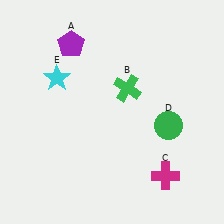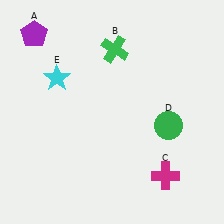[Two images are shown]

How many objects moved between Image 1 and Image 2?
2 objects moved between the two images.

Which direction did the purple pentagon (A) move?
The purple pentagon (A) moved left.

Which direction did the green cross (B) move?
The green cross (B) moved up.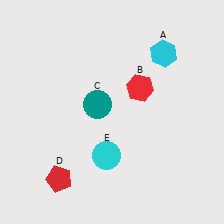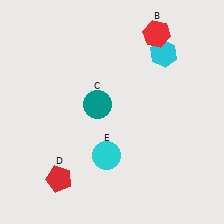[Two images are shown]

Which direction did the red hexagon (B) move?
The red hexagon (B) moved up.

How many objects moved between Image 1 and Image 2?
1 object moved between the two images.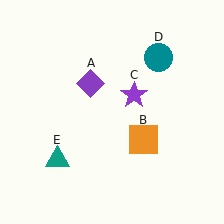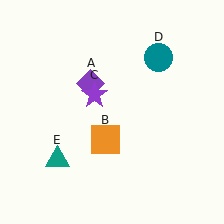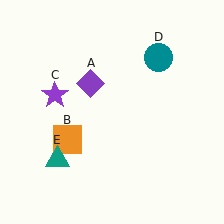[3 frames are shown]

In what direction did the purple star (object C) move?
The purple star (object C) moved left.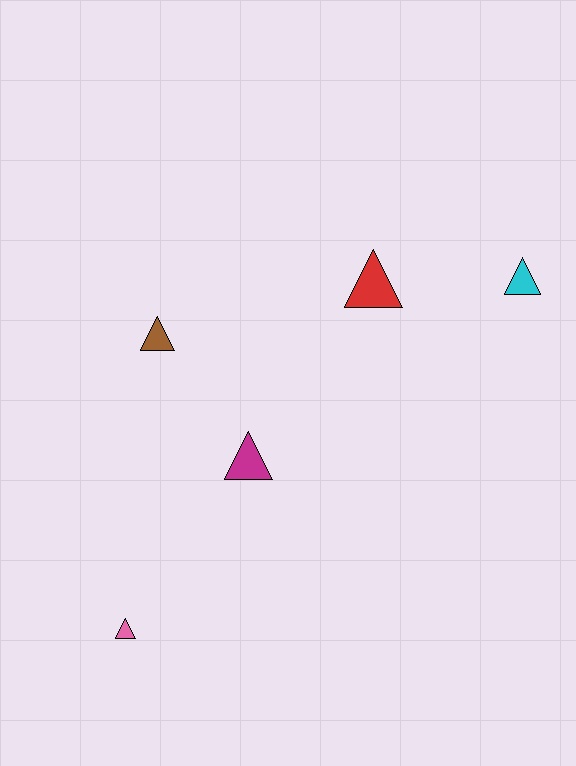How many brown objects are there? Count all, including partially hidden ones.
There is 1 brown object.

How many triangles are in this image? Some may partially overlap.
There are 5 triangles.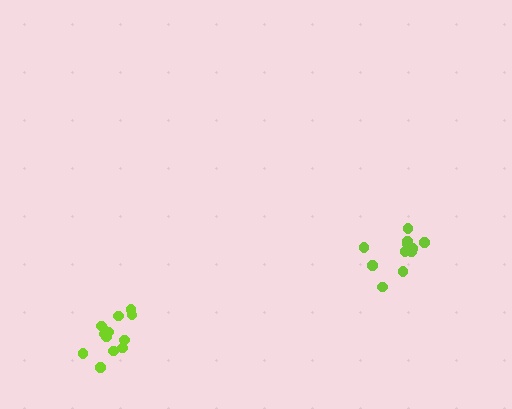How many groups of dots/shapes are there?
There are 2 groups.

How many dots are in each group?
Group 1: 11 dots, Group 2: 13 dots (24 total).